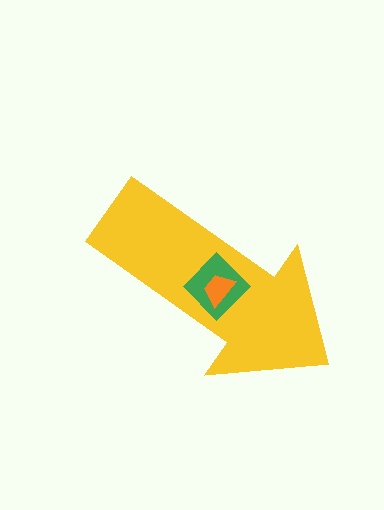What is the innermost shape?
The orange trapezoid.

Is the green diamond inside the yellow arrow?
Yes.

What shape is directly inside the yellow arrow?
The green diamond.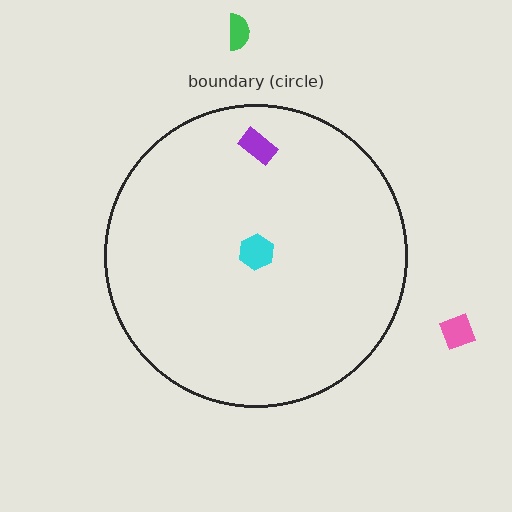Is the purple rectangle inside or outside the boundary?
Inside.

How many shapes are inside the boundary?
2 inside, 2 outside.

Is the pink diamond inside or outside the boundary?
Outside.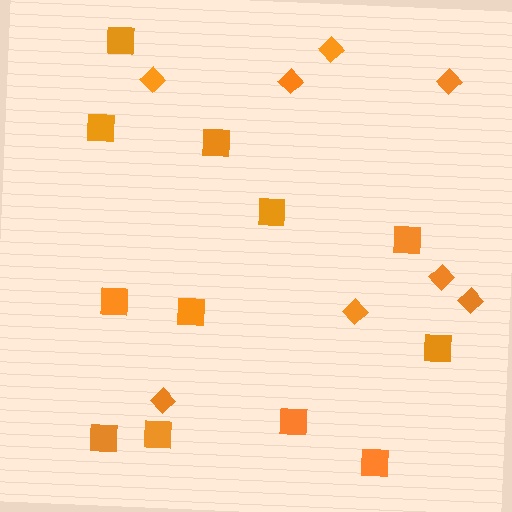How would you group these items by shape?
There are 2 groups: one group of squares (12) and one group of diamonds (8).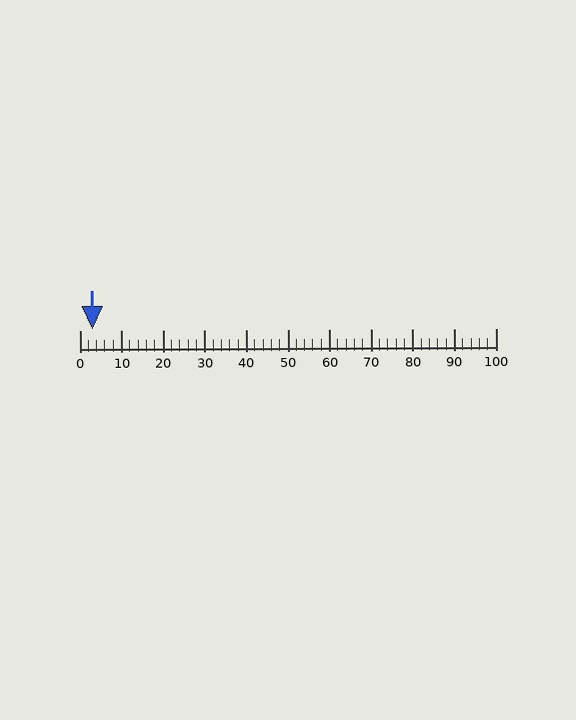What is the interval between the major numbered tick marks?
The major tick marks are spaced 10 units apart.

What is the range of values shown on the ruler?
The ruler shows values from 0 to 100.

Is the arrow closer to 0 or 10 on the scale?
The arrow is closer to 0.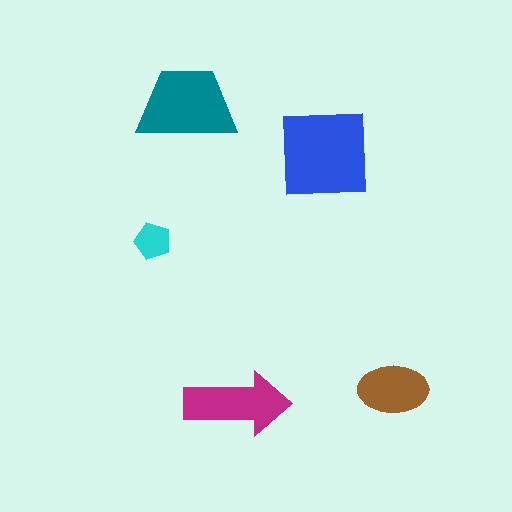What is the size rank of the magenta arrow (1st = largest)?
3rd.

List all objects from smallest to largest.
The cyan pentagon, the brown ellipse, the magenta arrow, the teal trapezoid, the blue square.